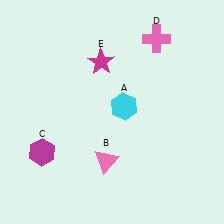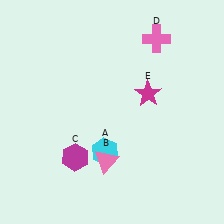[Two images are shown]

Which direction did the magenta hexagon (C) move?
The magenta hexagon (C) moved right.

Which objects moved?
The objects that moved are: the cyan hexagon (A), the magenta hexagon (C), the magenta star (E).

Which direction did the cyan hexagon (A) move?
The cyan hexagon (A) moved down.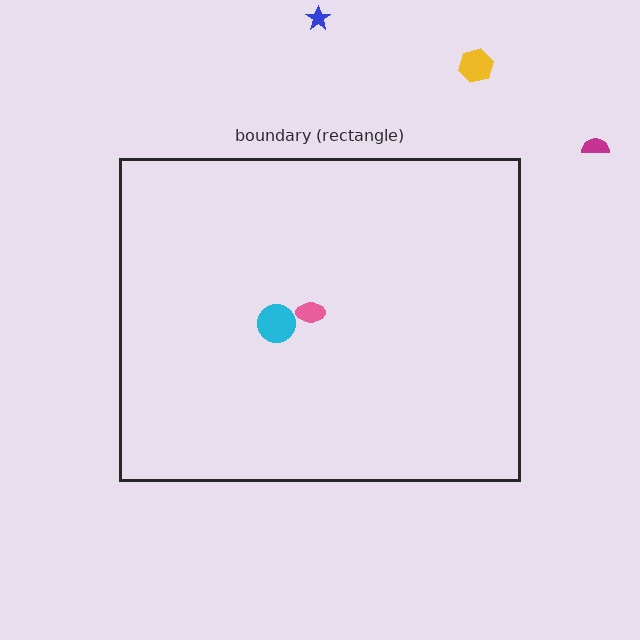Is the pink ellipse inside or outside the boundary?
Inside.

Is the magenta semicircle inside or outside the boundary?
Outside.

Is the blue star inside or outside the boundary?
Outside.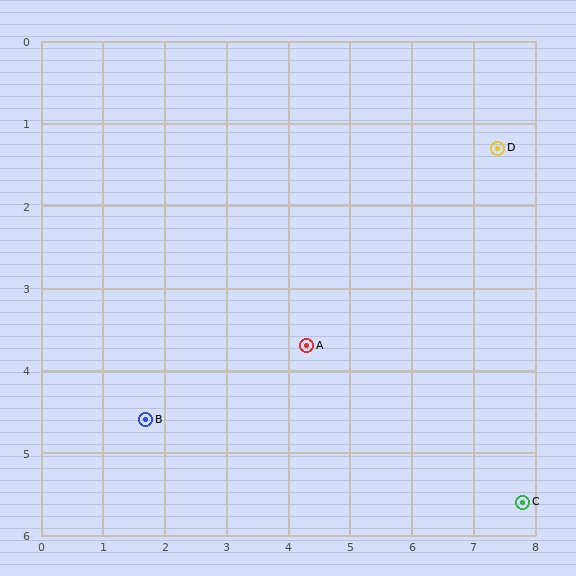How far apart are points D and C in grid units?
Points D and C are about 4.3 grid units apart.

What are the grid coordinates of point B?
Point B is at approximately (1.7, 4.6).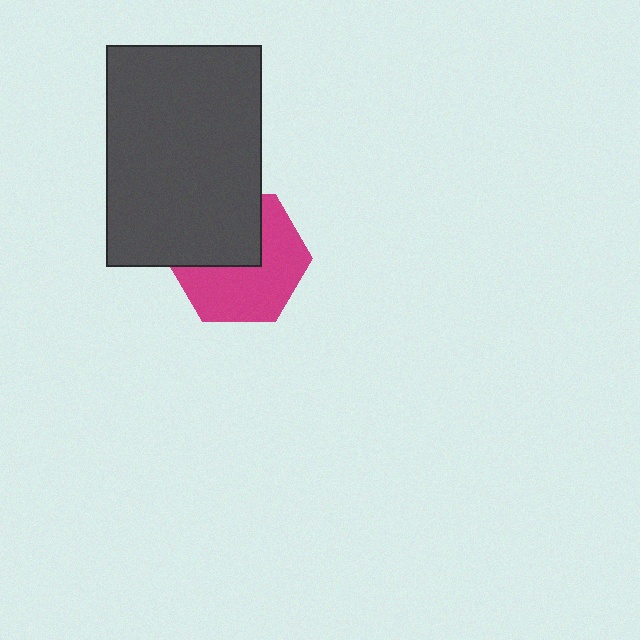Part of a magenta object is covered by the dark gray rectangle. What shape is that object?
It is a hexagon.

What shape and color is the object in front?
The object in front is a dark gray rectangle.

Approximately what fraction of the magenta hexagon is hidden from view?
Roughly 42% of the magenta hexagon is hidden behind the dark gray rectangle.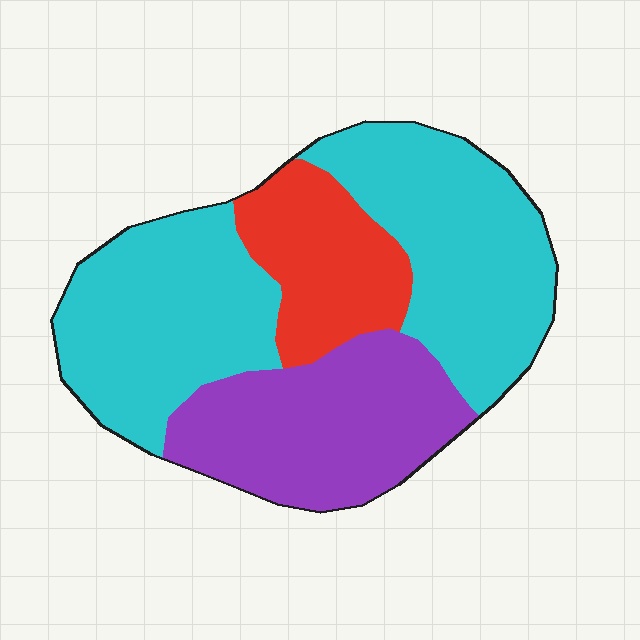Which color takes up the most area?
Cyan, at roughly 55%.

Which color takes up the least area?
Red, at roughly 15%.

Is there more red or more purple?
Purple.